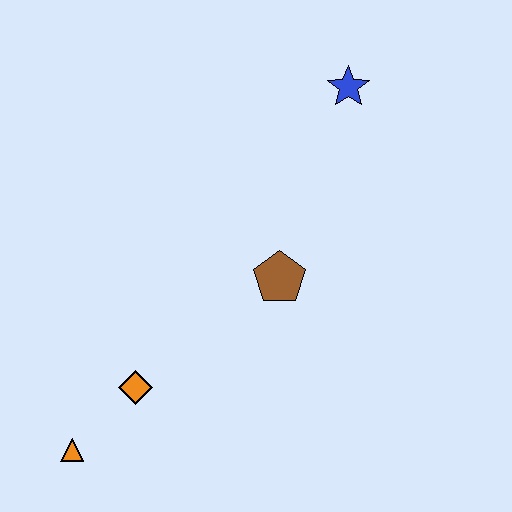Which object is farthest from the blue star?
The orange triangle is farthest from the blue star.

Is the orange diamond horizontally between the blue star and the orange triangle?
Yes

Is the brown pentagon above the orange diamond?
Yes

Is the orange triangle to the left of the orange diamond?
Yes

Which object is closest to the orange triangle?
The orange diamond is closest to the orange triangle.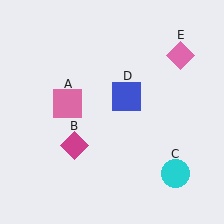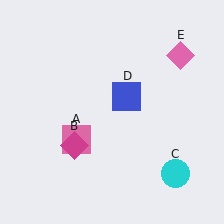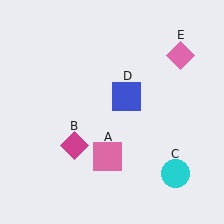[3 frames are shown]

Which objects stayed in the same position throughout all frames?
Magenta diamond (object B) and cyan circle (object C) and blue square (object D) and pink diamond (object E) remained stationary.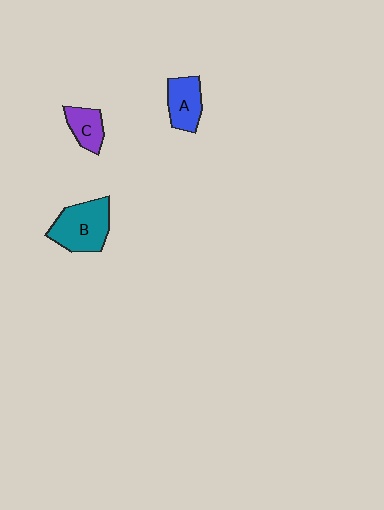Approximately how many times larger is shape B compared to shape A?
Approximately 1.5 times.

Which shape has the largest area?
Shape B (teal).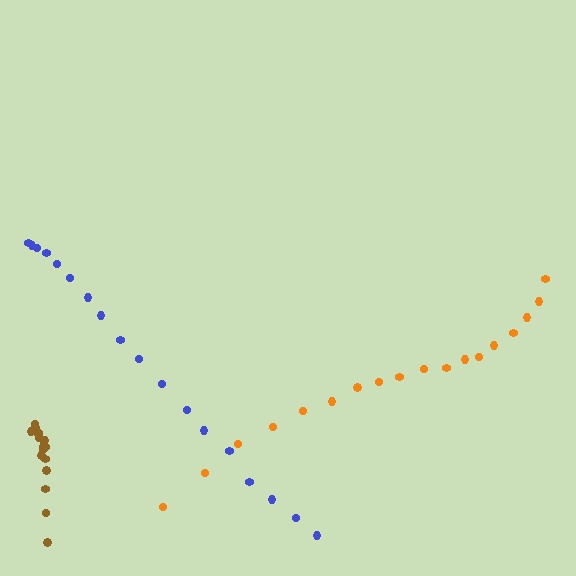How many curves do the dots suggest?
There are 3 distinct paths.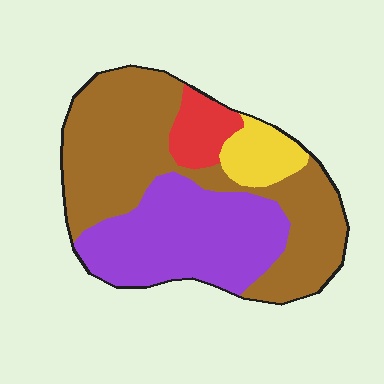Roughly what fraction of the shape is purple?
Purple takes up between a third and a half of the shape.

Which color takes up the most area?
Brown, at roughly 50%.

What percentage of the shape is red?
Red takes up about one tenth (1/10) of the shape.